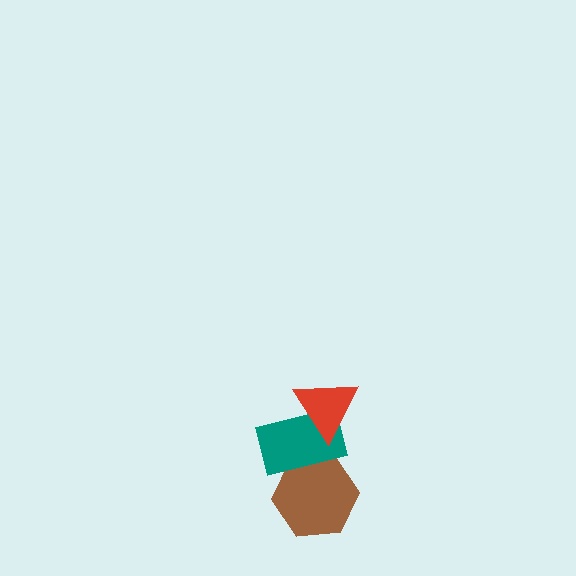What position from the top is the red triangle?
The red triangle is 1st from the top.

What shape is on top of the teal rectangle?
The red triangle is on top of the teal rectangle.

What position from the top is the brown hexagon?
The brown hexagon is 3rd from the top.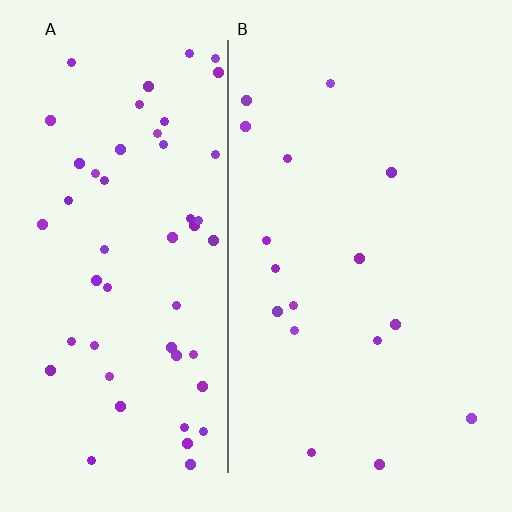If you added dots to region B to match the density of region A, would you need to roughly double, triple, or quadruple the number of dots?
Approximately triple.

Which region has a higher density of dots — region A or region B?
A (the left).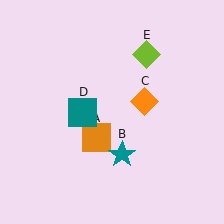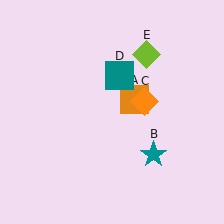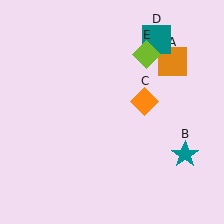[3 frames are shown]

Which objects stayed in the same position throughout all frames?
Orange diamond (object C) and lime diamond (object E) remained stationary.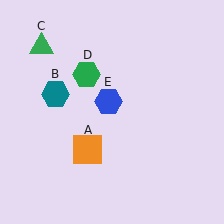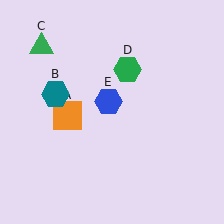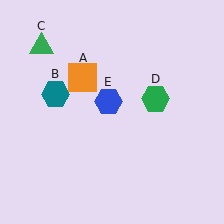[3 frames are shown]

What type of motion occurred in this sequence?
The orange square (object A), green hexagon (object D) rotated clockwise around the center of the scene.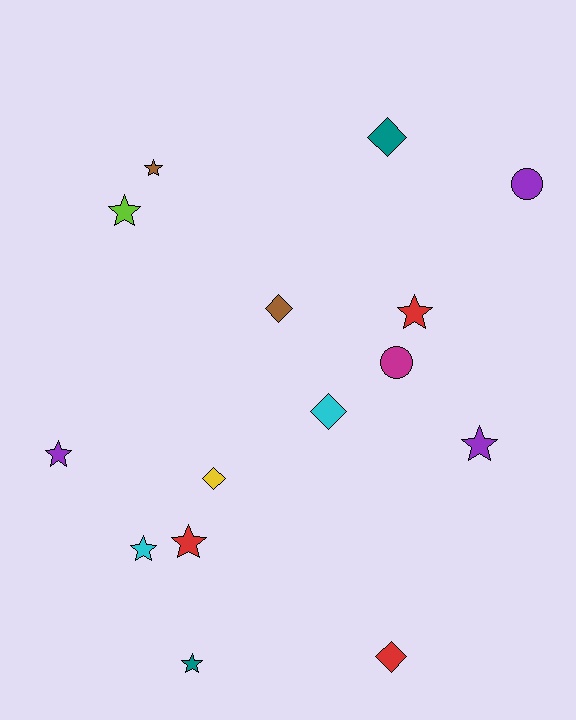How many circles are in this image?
There are 2 circles.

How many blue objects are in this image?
There are no blue objects.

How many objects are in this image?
There are 15 objects.